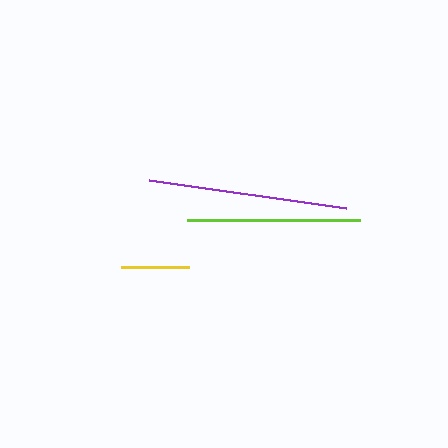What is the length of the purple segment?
The purple segment is approximately 199 pixels long.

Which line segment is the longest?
The purple line is the longest at approximately 199 pixels.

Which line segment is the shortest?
The yellow line is the shortest at approximately 69 pixels.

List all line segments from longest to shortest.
From longest to shortest: purple, lime, yellow.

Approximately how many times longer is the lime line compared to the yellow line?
The lime line is approximately 2.5 times the length of the yellow line.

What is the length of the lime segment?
The lime segment is approximately 174 pixels long.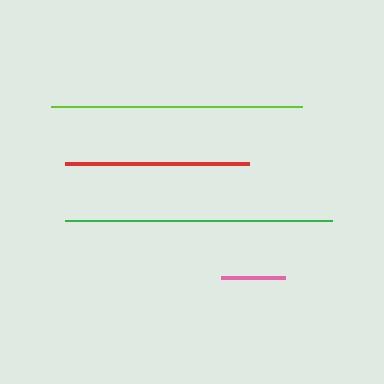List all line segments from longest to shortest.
From longest to shortest: green, lime, red, pink.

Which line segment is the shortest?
The pink line is the shortest at approximately 64 pixels.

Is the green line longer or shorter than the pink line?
The green line is longer than the pink line.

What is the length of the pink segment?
The pink segment is approximately 64 pixels long.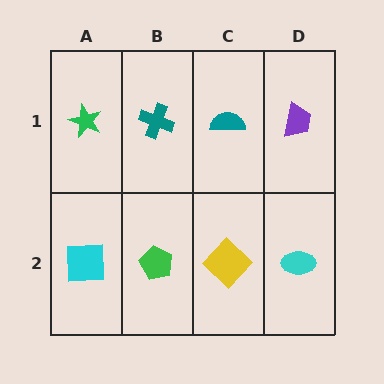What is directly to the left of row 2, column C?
A green pentagon.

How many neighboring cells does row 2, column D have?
2.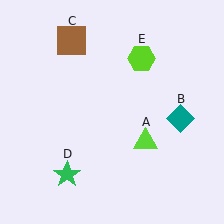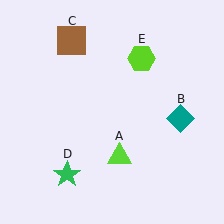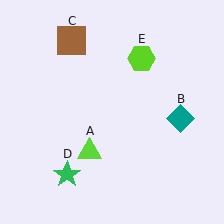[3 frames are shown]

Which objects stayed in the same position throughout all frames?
Teal diamond (object B) and brown square (object C) and green star (object D) and lime hexagon (object E) remained stationary.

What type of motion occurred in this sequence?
The lime triangle (object A) rotated clockwise around the center of the scene.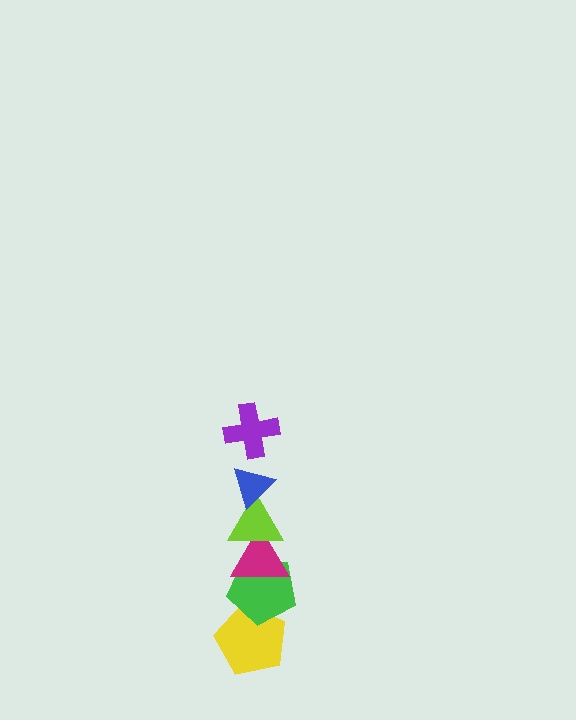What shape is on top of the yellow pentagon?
The green pentagon is on top of the yellow pentagon.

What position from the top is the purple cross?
The purple cross is 1st from the top.